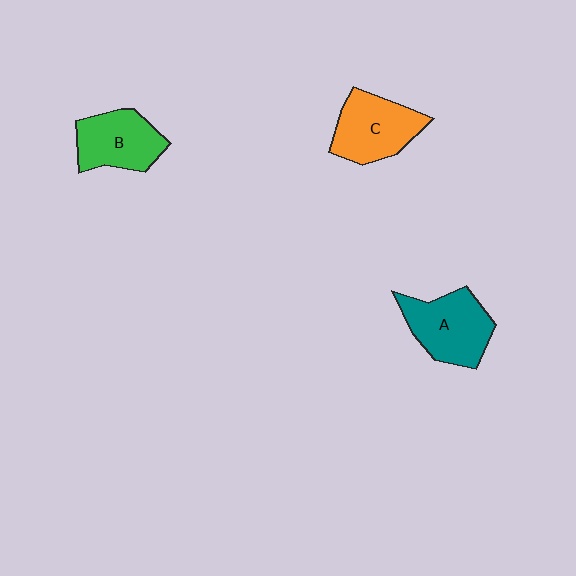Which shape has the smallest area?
Shape B (green).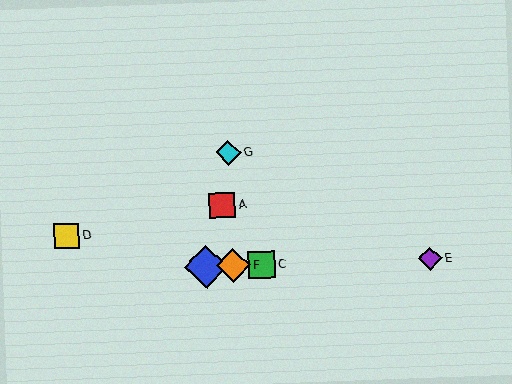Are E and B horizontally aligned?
Yes, both are at y≈259.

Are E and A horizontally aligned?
No, E is at y≈259 and A is at y≈205.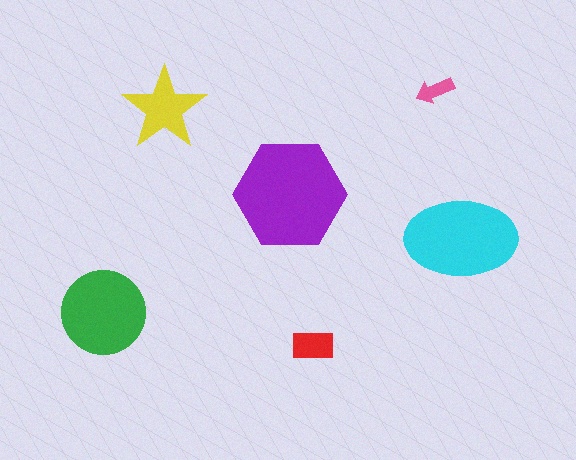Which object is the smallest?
The pink arrow.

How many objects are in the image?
There are 6 objects in the image.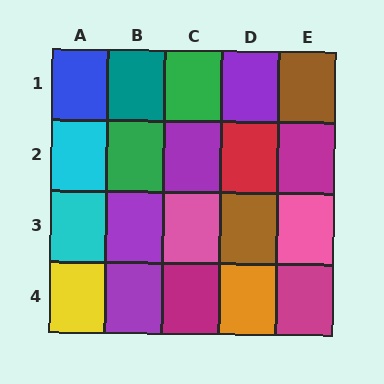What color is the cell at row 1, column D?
Purple.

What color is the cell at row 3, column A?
Cyan.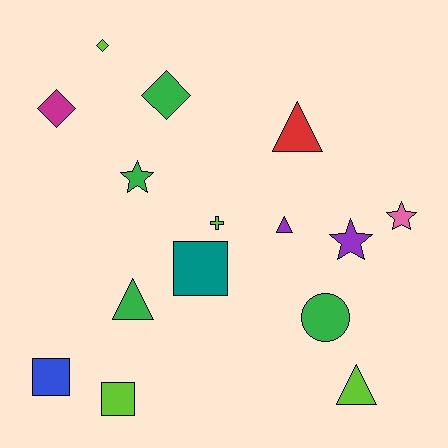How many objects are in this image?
There are 15 objects.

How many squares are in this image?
There are 3 squares.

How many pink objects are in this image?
There is 1 pink object.